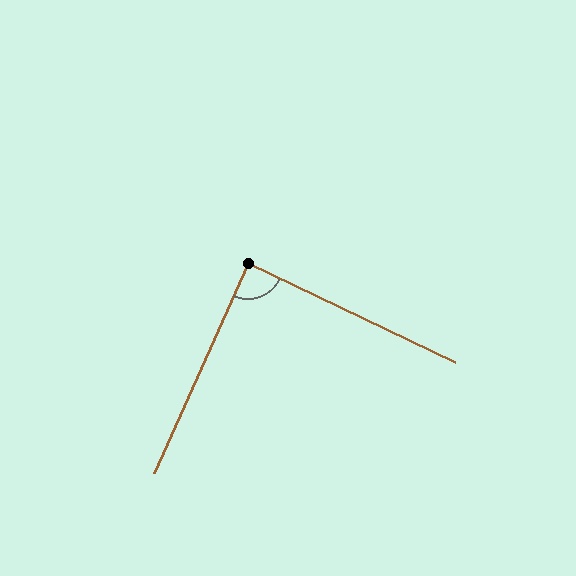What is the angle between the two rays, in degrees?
Approximately 89 degrees.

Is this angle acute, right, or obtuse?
It is approximately a right angle.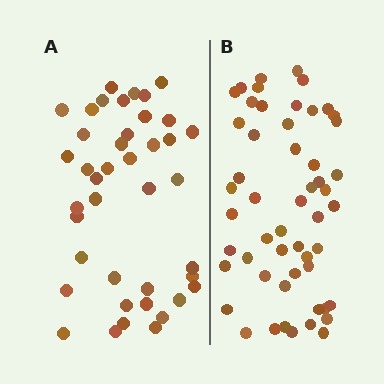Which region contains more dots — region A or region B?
Region B (the right region) has more dots.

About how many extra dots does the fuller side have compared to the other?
Region B has roughly 12 or so more dots than region A.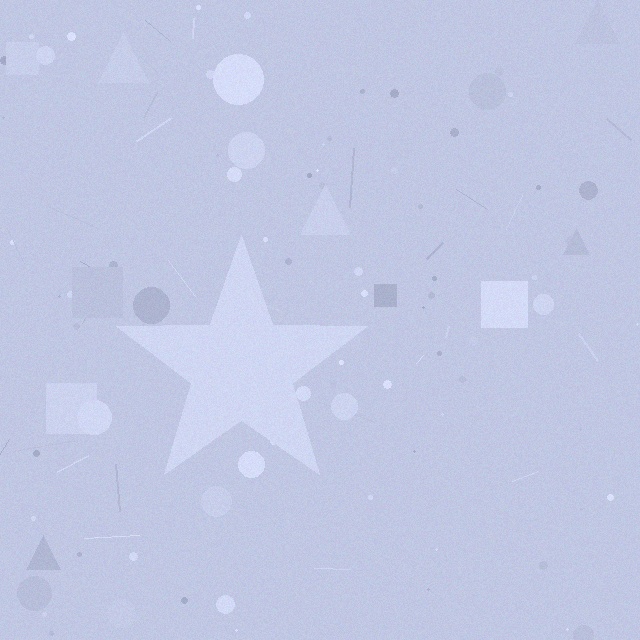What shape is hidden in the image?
A star is hidden in the image.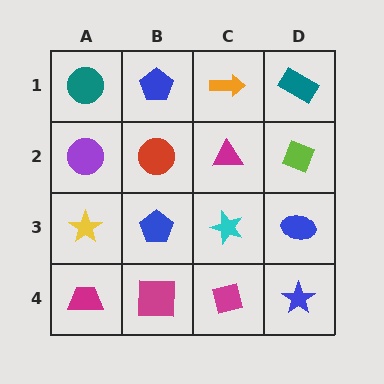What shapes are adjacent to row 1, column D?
A lime diamond (row 2, column D), an orange arrow (row 1, column C).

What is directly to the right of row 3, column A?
A blue pentagon.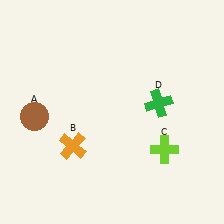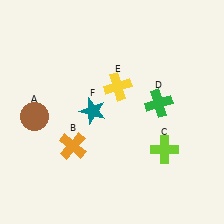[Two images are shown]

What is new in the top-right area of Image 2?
A yellow cross (E) was added in the top-right area of Image 2.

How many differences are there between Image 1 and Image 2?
There are 2 differences between the two images.